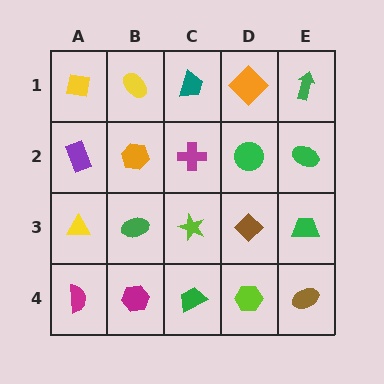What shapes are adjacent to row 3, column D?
A green circle (row 2, column D), a lime hexagon (row 4, column D), a lime star (row 3, column C), a green trapezoid (row 3, column E).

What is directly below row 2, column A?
A yellow triangle.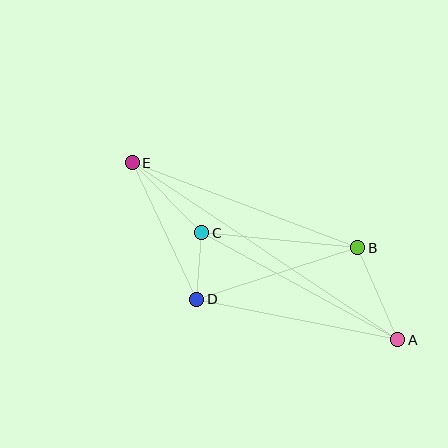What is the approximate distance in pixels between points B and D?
The distance between B and D is approximately 169 pixels.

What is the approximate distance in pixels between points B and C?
The distance between B and C is approximately 157 pixels.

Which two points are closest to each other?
Points C and D are closest to each other.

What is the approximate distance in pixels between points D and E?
The distance between D and E is approximately 151 pixels.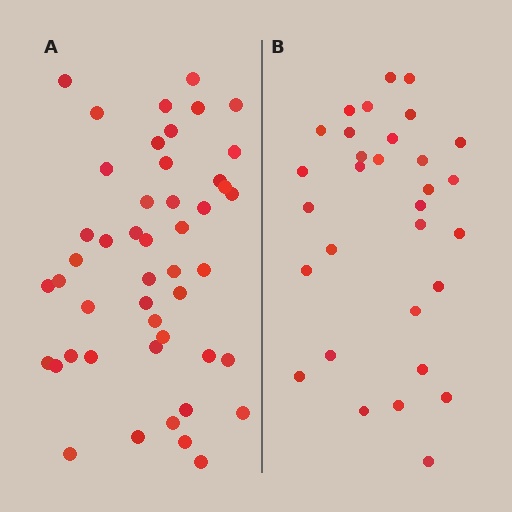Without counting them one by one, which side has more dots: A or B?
Region A (the left region) has more dots.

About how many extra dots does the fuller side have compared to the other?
Region A has approximately 15 more dots than region B.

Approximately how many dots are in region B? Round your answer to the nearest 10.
About 30 dots. (The exact count is 31, which rounds to 30.)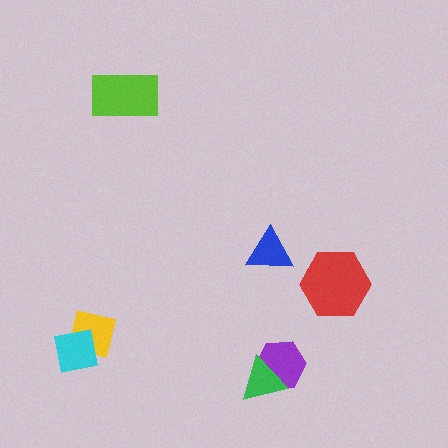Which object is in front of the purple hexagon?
The green triangle is in front of the purple hexagon.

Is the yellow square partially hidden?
Yes, it is partially covered by another shape.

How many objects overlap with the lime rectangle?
0 objects overlap with the lime rectangle.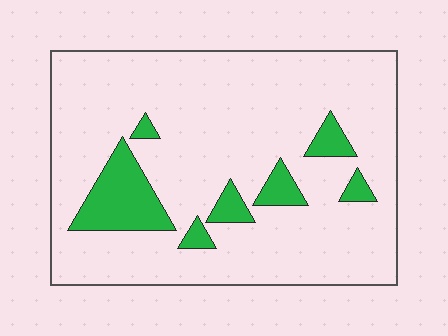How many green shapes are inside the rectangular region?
7.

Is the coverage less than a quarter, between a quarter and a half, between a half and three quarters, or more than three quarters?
Less than a quarter.